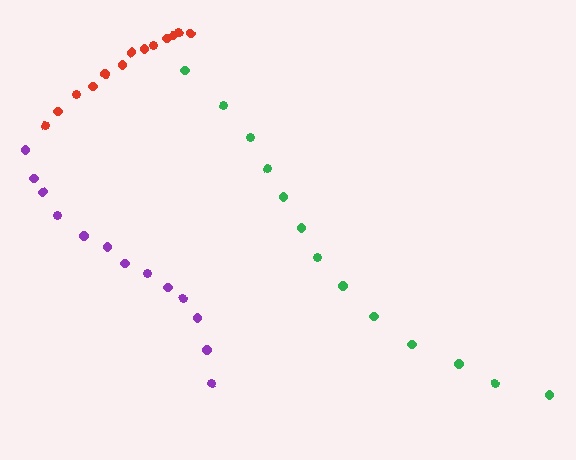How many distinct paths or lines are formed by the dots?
There are 3 distinct paths.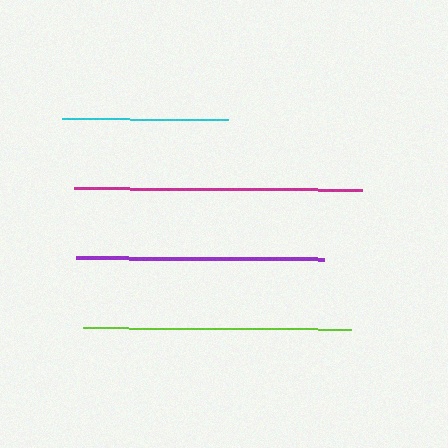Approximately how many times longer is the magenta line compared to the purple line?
The magenta line is approximately 1.2 times the length of the purple line.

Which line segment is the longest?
The magenta line is the longest at approximately 288 pixels.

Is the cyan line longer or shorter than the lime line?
The lime line is longer than the cyan line.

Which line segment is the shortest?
The cyan line is the shortest at approximately 165 pixels.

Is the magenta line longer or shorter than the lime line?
The magenta line is longer than the lime line.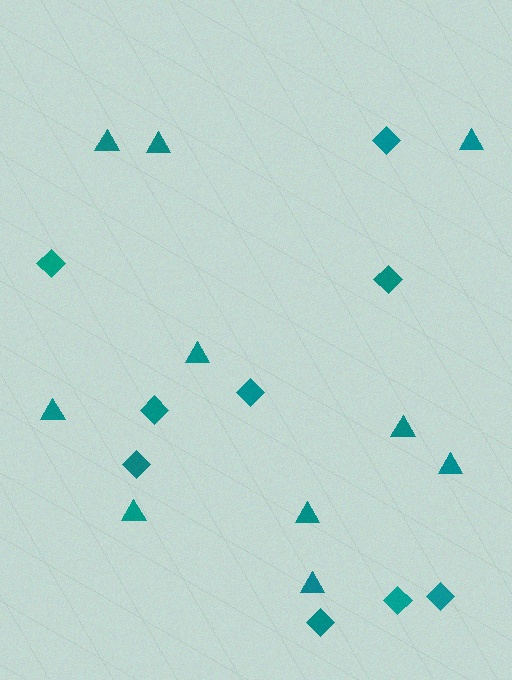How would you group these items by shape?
There are 2 groups: one group of triangles (10) and one group of diamonds (9).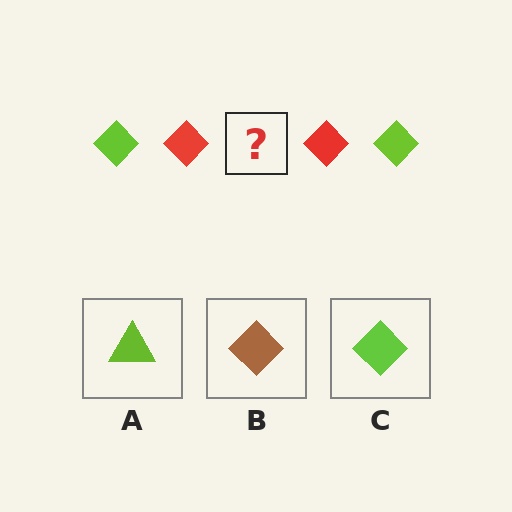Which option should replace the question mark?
Option C.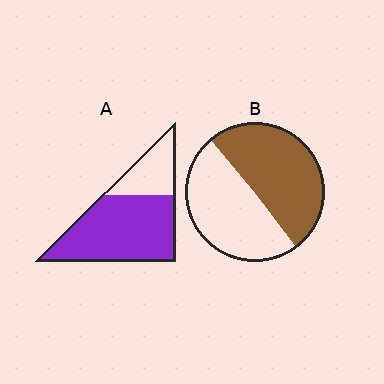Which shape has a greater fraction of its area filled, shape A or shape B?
Shape A.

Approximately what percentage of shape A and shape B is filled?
A is approximately 75% and B is approximately 50%.